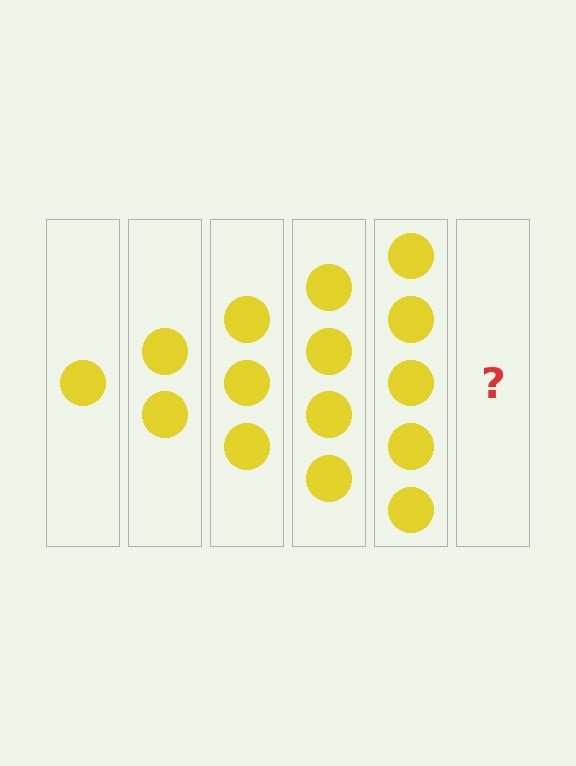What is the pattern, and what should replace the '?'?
The pattern is that each step adds one more circle. The '?' should be 6 circles.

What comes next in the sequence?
The next element should be 6 circles.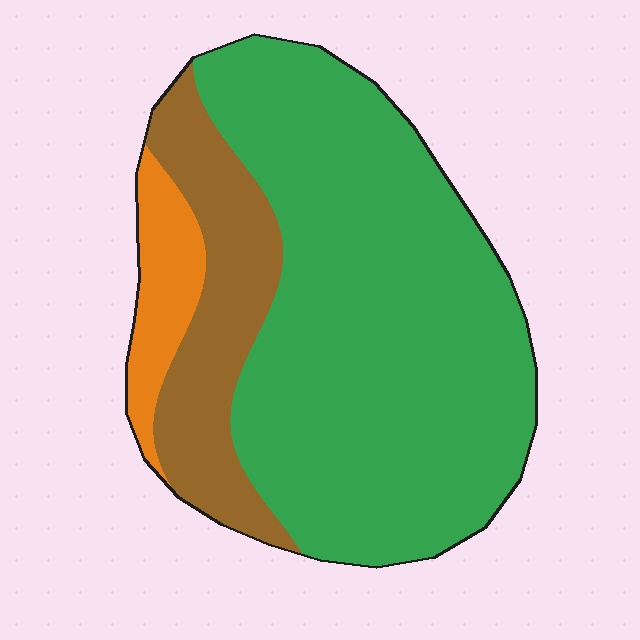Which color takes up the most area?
Green, at roughly 70%.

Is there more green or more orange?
Green.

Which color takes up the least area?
Orange, at roughly 10%.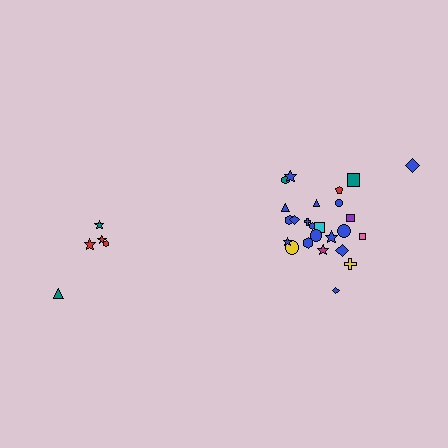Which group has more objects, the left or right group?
The right group.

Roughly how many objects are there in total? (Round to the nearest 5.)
Roughly 30 objects in total.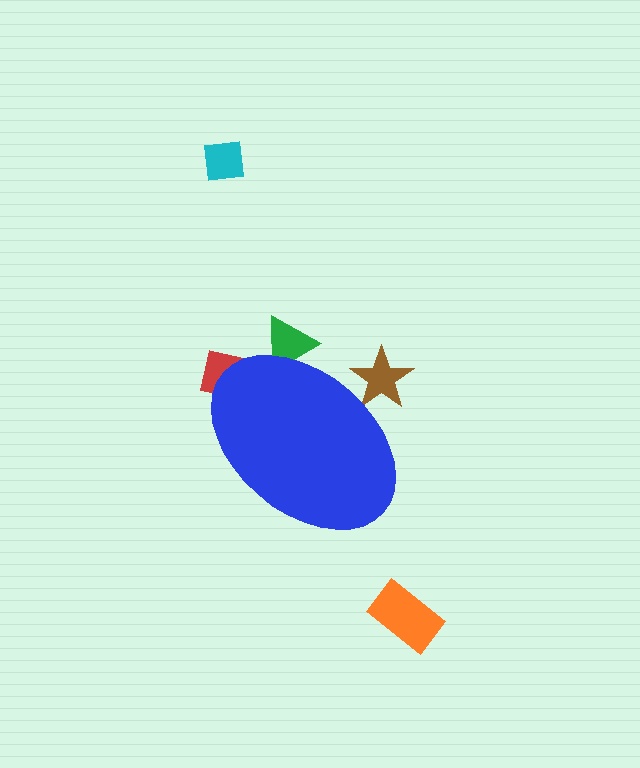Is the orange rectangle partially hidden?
No, the orange rectangle is fully visible.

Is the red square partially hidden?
Yes, the red square is partially hidden behind the blue ellipse.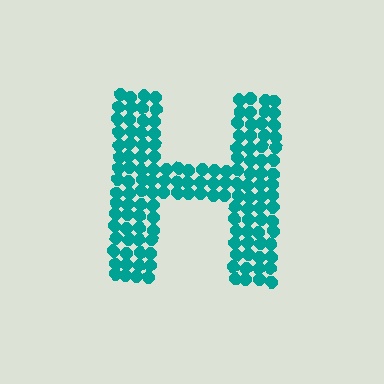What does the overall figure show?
The overall figure shows the letter H.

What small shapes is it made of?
It is made of small circles.